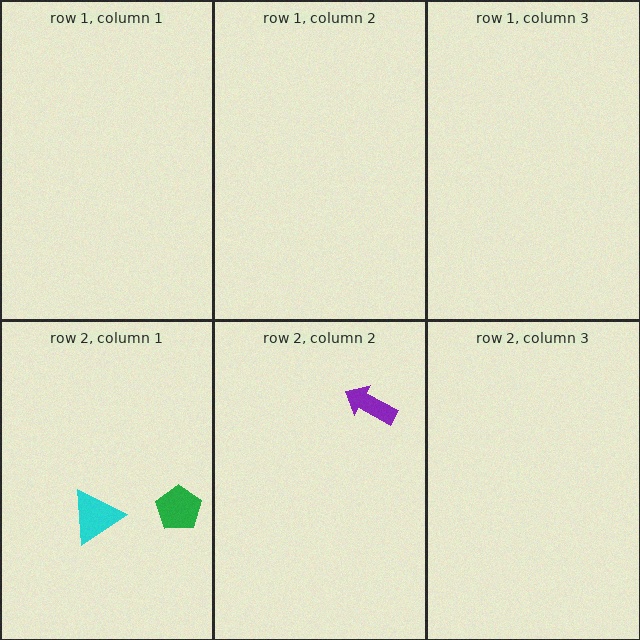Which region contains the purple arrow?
The row 2, column 2 region.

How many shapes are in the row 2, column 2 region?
1.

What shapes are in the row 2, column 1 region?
The cyan triangle, the green pentagon.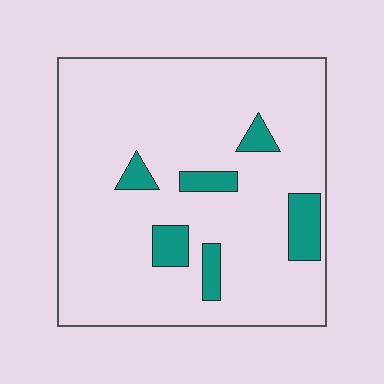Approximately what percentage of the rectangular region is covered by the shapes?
Approximately 10%.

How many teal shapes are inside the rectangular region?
6.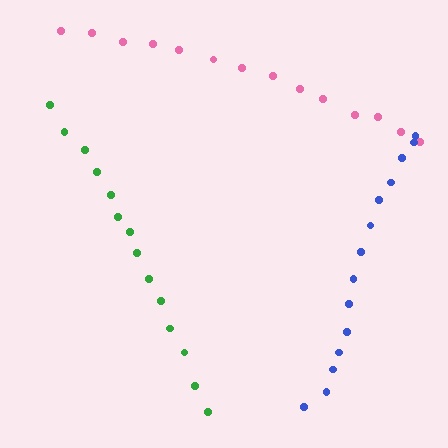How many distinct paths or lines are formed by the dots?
There are 3 distinct paths.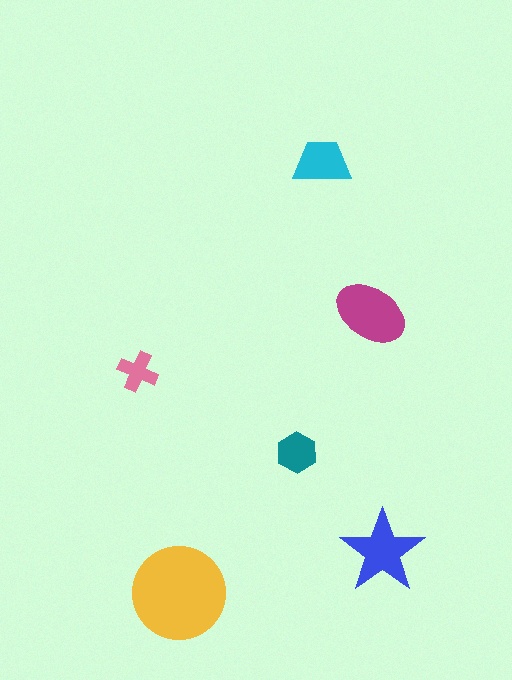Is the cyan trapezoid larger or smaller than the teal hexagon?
Larger.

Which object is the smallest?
The pink cross.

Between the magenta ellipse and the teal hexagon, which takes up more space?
The magenta ellipse.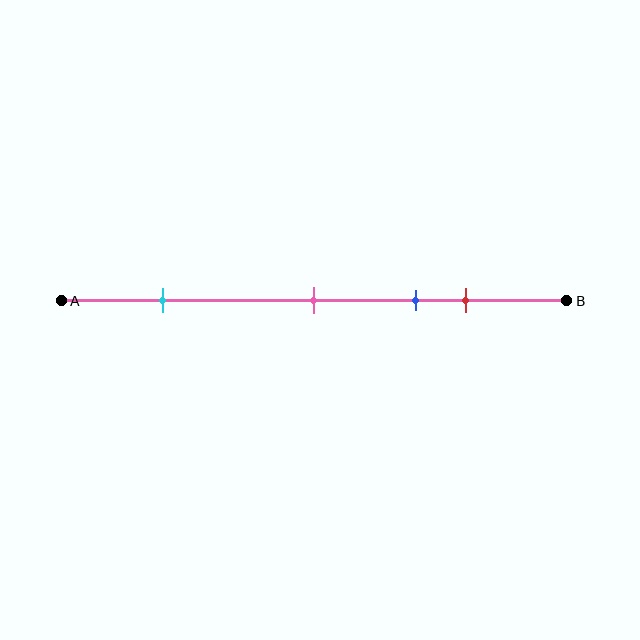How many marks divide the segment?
There are 4 marks dividing the segment.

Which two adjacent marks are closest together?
The blue and red marks are the closest adjacent pair.